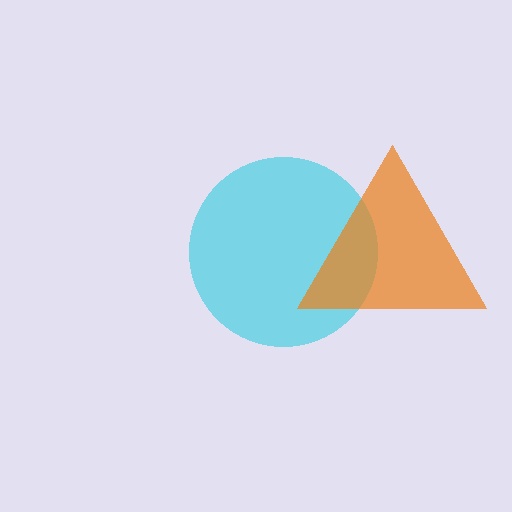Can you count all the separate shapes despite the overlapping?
Yes, there are 2 separate shapes.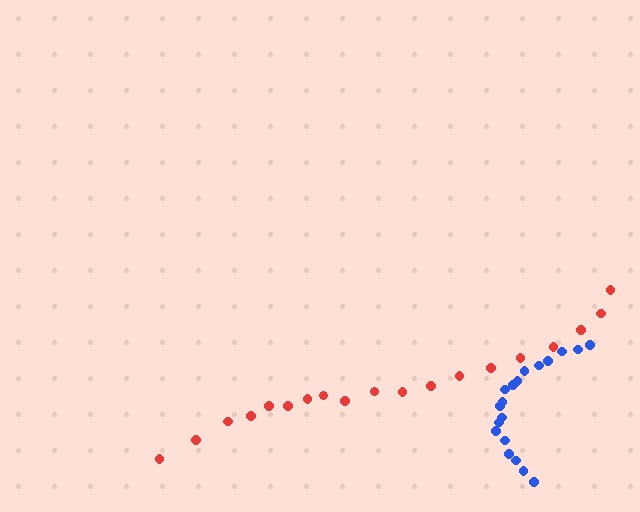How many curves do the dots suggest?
There are 2 distinct paths.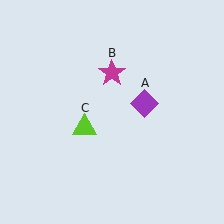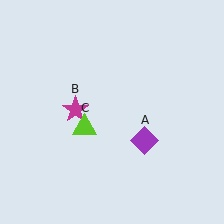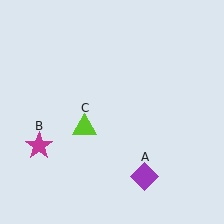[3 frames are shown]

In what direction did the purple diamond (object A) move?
The purple diamond (object A) moved down.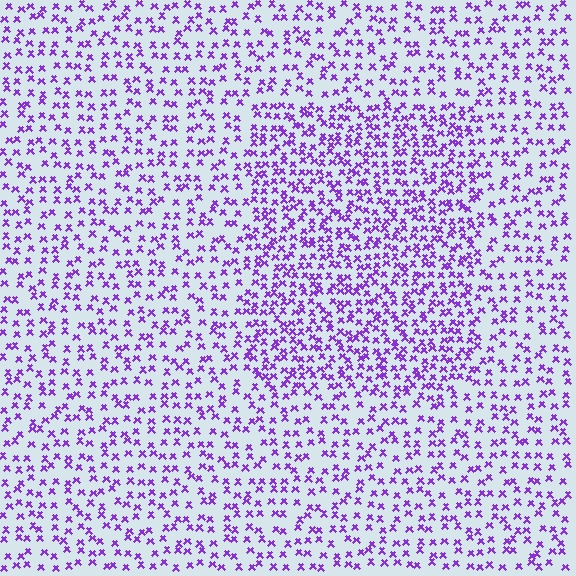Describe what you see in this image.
The image contains small purple elements arranged at two different densities. A rectangle-shaped region is visible where the elements are more densely packed than the surrounding area.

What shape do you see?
I see a rectangle.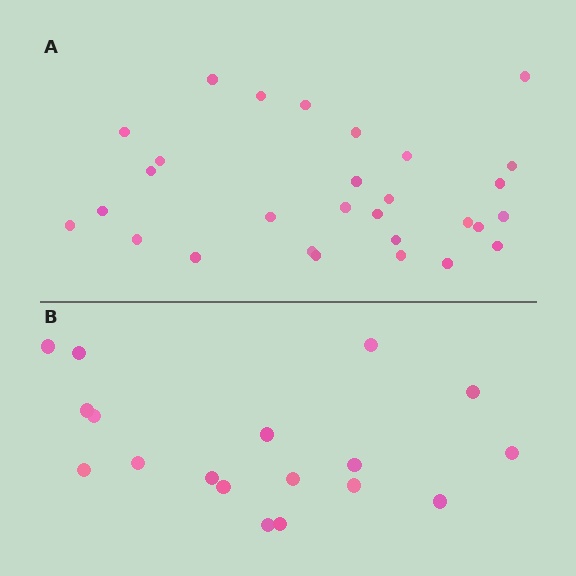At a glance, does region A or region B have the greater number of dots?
Region A (the top region) has more dots.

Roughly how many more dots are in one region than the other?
Region A has roughly 12 or so more dots than region B.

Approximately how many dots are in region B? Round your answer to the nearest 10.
About 20 dots. (The exact count is 18, which rounds to 20.)